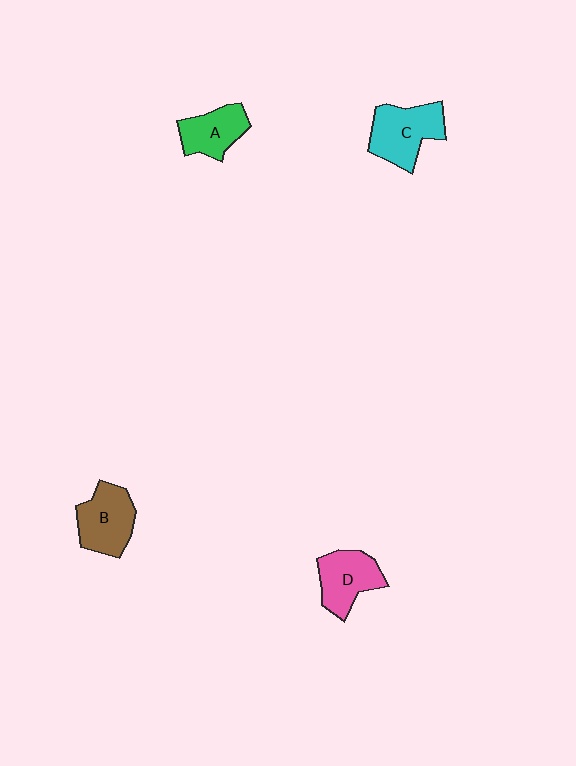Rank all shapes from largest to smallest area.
From largest to smallest: C (cyan), B (brown), D (pink), A (green).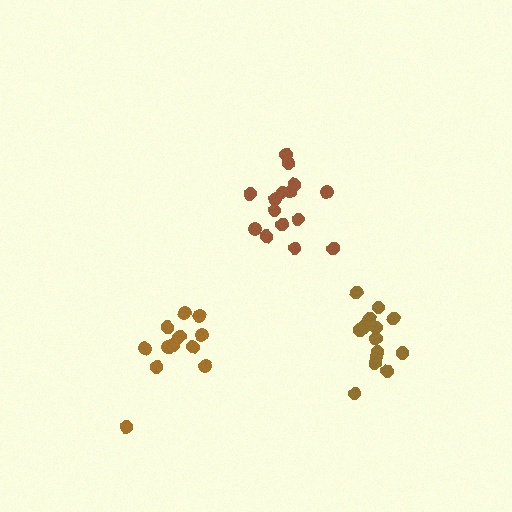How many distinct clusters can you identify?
There are 3 distinct clusters.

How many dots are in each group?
Group 1: 15 dots, Group 2: 14 dots, Group 3: 13 dots (42 total).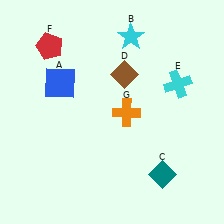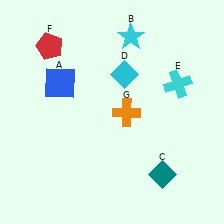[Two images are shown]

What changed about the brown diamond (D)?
In Image 1, D is brown. In Image 2, it changed to cyan.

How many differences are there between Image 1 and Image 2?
There is 1 difference between the two images.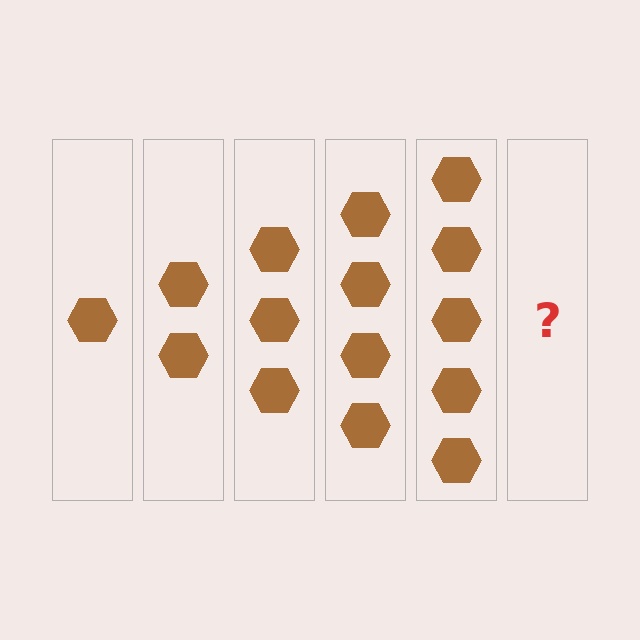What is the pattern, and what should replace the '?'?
The pattern is that each step adds one more hexagon. The '?' should be 6 hexagons.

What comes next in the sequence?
The next element should be 6 hexagons.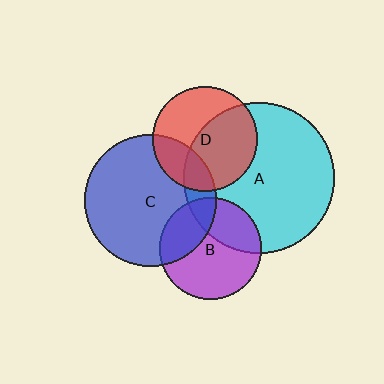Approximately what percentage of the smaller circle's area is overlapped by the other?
Approximately 30%.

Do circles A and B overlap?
Yes.